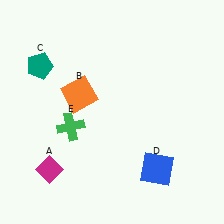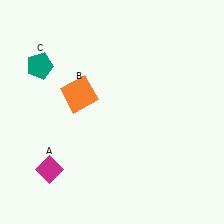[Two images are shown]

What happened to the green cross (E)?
The green cross (E) was removed in Image 2. It was in the bottom-left area of Image 1.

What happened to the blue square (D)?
The blue square (D) was removed in Image 2. It was in the bottom-right area of Image 1.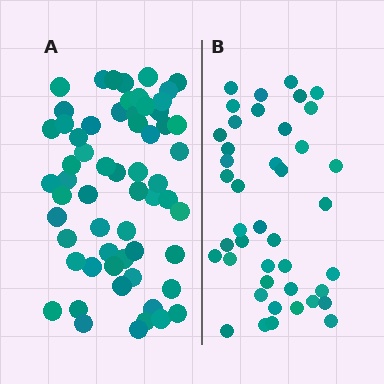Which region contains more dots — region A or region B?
Region A (the left region) has more dots.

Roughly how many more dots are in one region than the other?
Region A has approximately 20 more dots than region B.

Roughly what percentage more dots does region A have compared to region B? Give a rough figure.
About 45% more.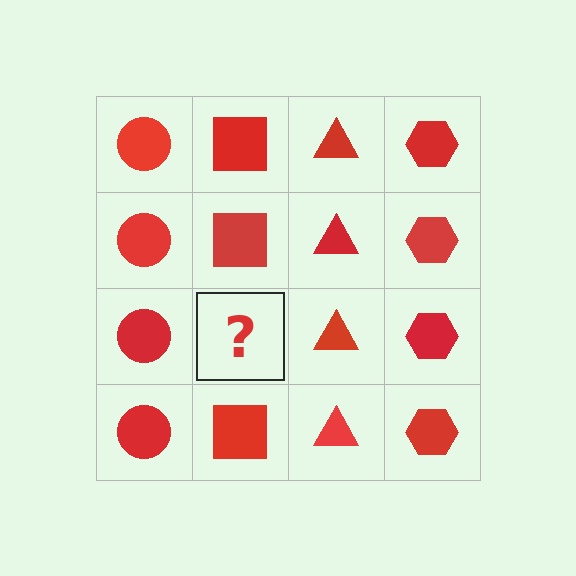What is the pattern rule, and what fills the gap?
The rule is that each column has a consistent shape. The gap should be filled with a red square.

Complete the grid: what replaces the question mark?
The question mark should be replaced with a red square.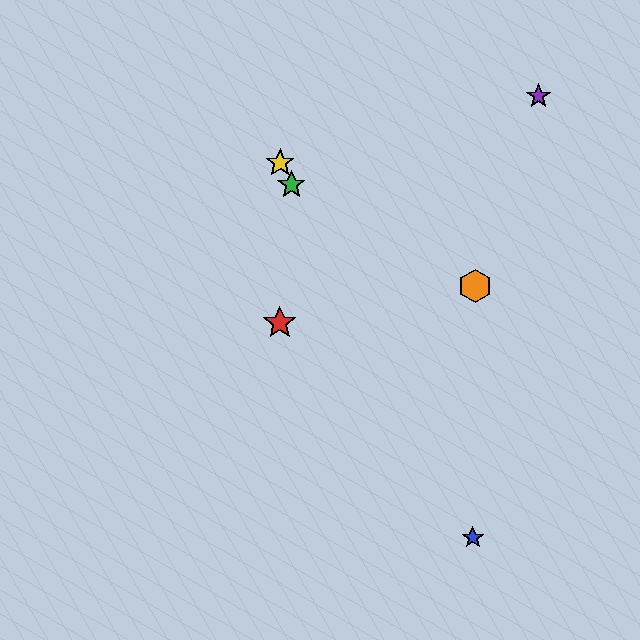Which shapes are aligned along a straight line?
The blue star, the green star, the yellow star are aligned along a straight line.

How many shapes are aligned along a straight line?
3 shapes (the blue star, the green star, the yellow star) are aligned along a straight line.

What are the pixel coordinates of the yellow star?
The yellow star is at (280, 163).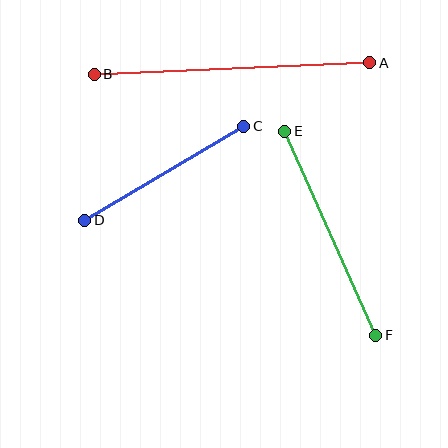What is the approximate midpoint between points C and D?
The midpoint is at approximately (164, 173) pixels.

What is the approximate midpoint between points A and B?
The midpoint is at approximately (232, 69) pixels.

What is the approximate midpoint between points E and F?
The midpoint is at approximately (330, 233) pixels.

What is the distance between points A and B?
The distance is approximately 276 pixels.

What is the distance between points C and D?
The distance is approximately 185 pixels.